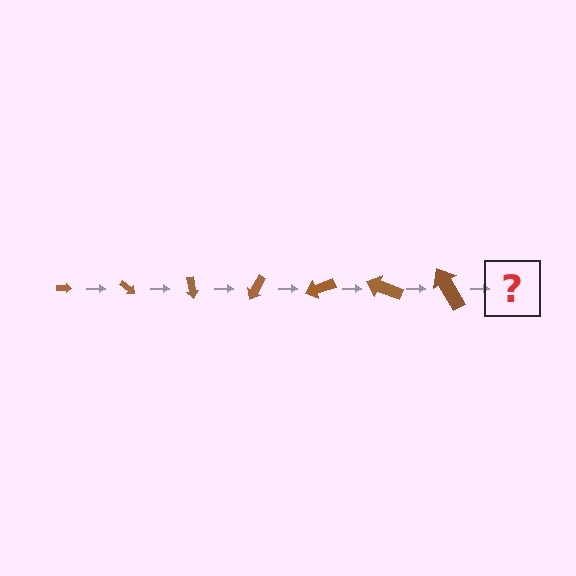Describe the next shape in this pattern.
It should be an arrow, larger than the previous one and rotated 280 degrees from the start.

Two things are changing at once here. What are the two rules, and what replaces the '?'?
The two rules are that the arrow grows larger each step and it rotates 40 degrees each step. The '?' should be an arrow, larger than the previous one and rotated 280 degrees from the start.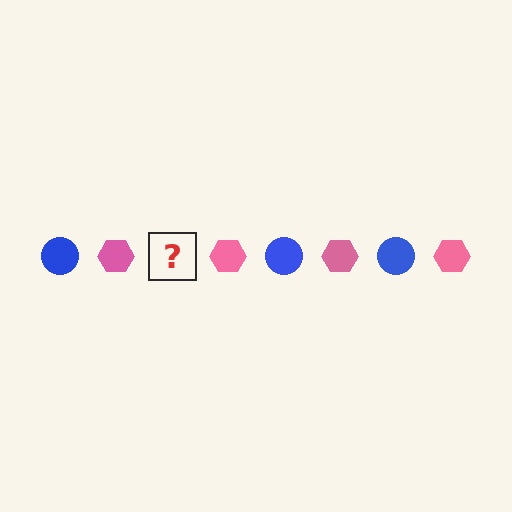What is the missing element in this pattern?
The missing element is a blue circle.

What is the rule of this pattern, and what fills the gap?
The rule is that the pattern alternates between blue circle and pink hexagon. The gap should be filled with a blue circle.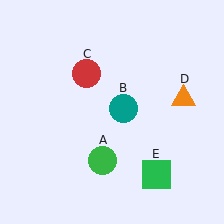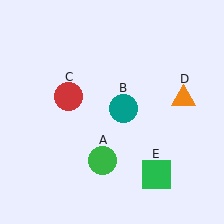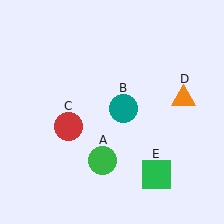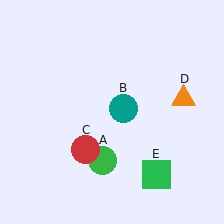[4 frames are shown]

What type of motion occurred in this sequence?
The red circle (object C) rotated counterclockwise around the center of the scene.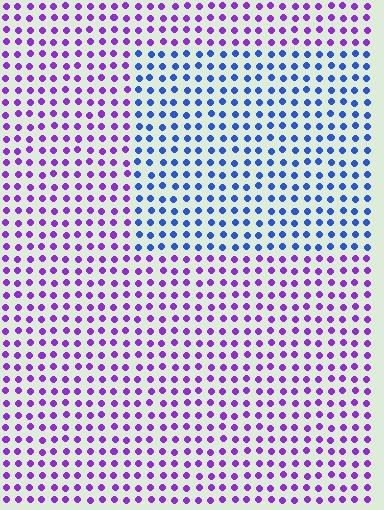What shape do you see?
I see a rectangle.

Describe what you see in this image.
The image is filled with small purple elements in a uniform arrangement. A rectangle-shaped region is visible where the elements are tinted to a slightly different hue, forming a subtle color boundary.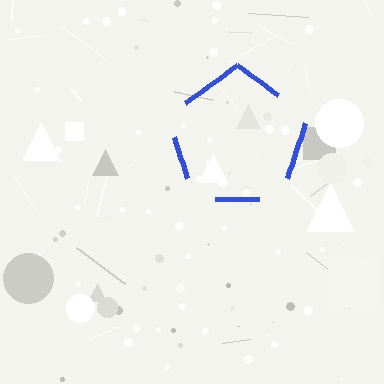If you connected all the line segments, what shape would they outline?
They would outline a pentagon.